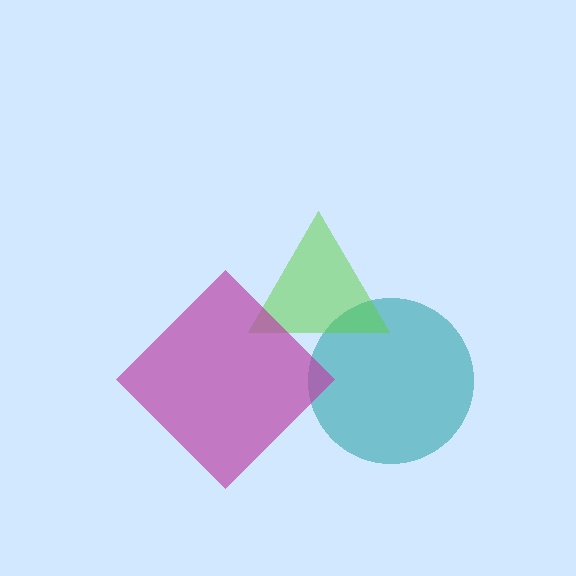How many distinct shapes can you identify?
There are 3 distinct shapes: a teal circle, a lime triangle, a magenta diamond.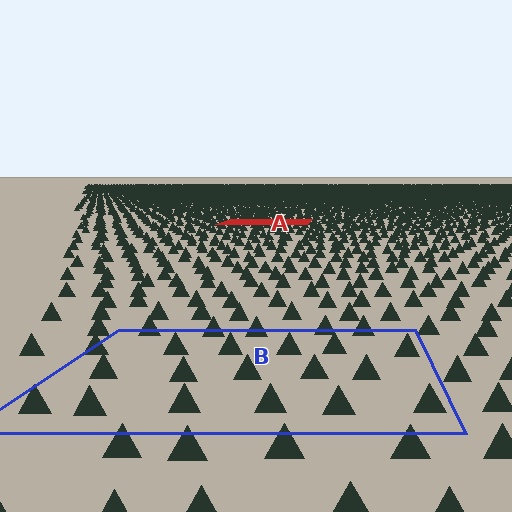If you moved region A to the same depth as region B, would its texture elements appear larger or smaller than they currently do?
They would appear larger. At a closer depth, the same texture elements are projected at a bigger on-screen size.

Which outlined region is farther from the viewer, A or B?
Region A is farther from the viewer — the texture elements inside it appear smaller and more densely packed.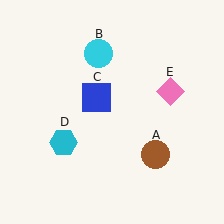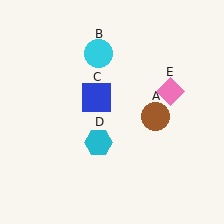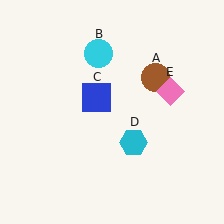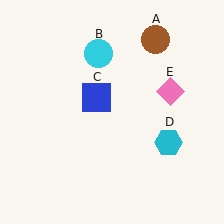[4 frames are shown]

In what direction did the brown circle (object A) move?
The brown circle (object A) moved up.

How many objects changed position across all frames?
2 objects changed position: brown circle (object A), cyan hexagon (object D).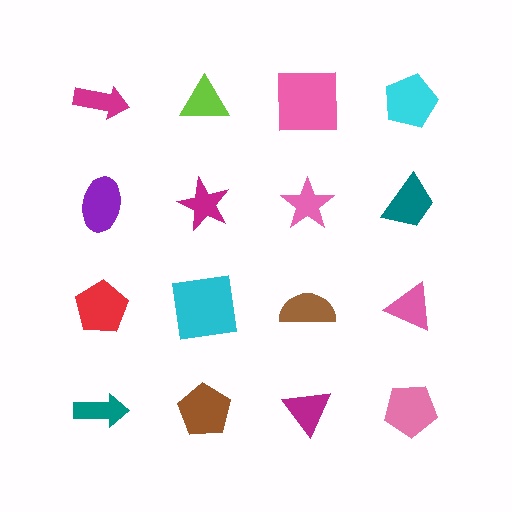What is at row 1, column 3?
A pink square.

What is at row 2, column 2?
A magenta star.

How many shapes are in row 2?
4 shapes.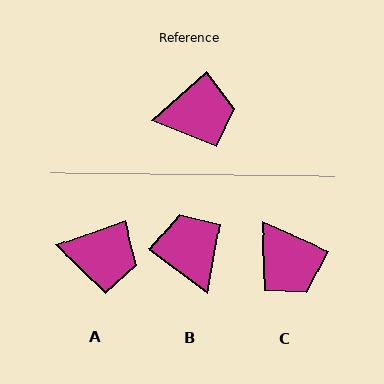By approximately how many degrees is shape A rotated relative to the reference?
Approximately 22 degrees clockwise.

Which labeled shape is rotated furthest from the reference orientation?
B, about 102 degrees away.